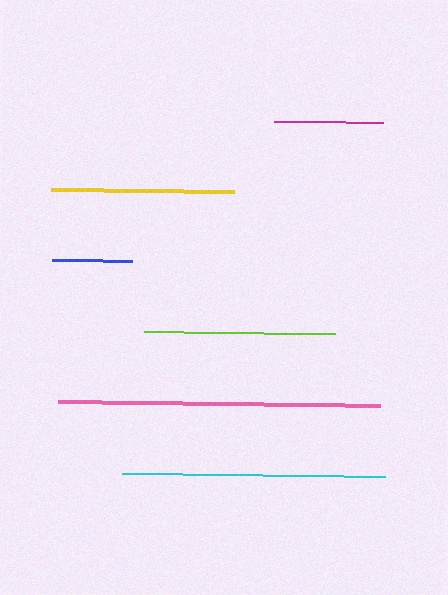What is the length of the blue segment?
The blue segment is approximately 80 pixels long.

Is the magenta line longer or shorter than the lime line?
The lime line is longer than the magenta line.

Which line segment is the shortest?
The blue line is the shortest at approximately 80 pixels.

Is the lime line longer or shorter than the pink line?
The pink line is longer than the lime line.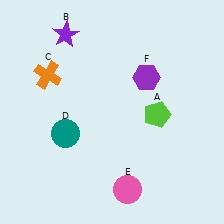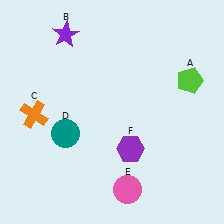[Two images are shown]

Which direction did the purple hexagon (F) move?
The purple hexagon (F) moved down.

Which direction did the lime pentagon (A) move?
The lime pentagon (A) moved up.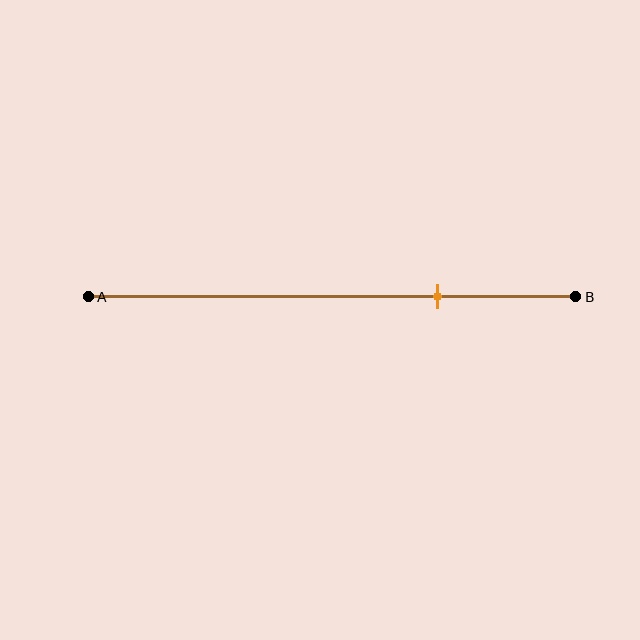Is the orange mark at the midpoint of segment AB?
No, the mark is at about 70% from A, not at the 50% midpoint.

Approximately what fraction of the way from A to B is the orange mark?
The orange mark is approximately 70% of the way from A to B.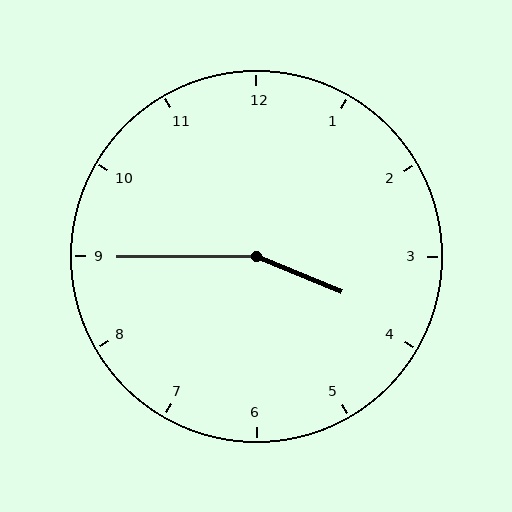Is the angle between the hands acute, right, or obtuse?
It is obtuse.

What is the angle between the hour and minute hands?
Approximately 158 degrees.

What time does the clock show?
3:45.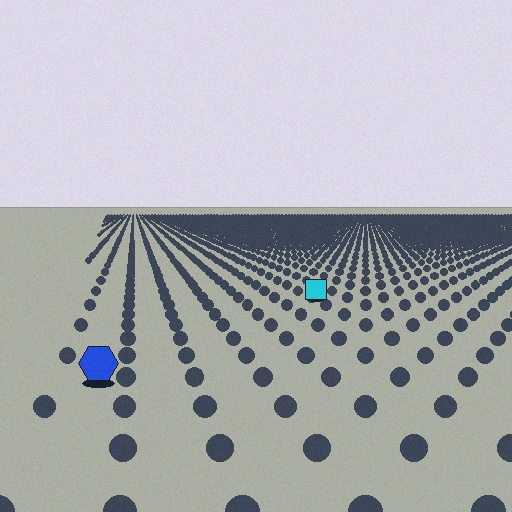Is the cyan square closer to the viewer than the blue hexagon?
No. The blue hexagon is closer — you can tell from the texture gradient: the ground texture is coarser near it.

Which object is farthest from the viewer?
The cyan square is farthest from the viewer. It appears smaller and the ground texture around it is denser.